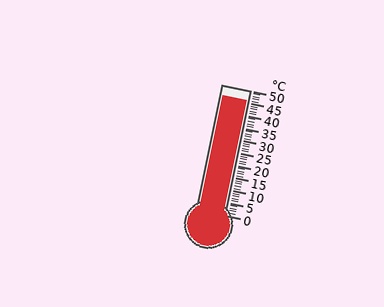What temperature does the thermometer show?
The thermometer shows approximately 46°C.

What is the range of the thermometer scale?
The thermometer scale ranges from 0°C to 50°C.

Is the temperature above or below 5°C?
The temperature is above 5°C.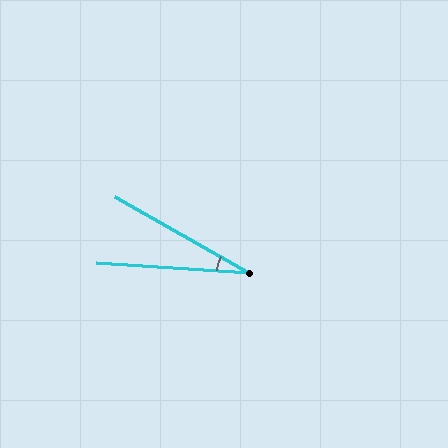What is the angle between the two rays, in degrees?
Approximately 26 degrees.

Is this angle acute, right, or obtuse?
It is acute.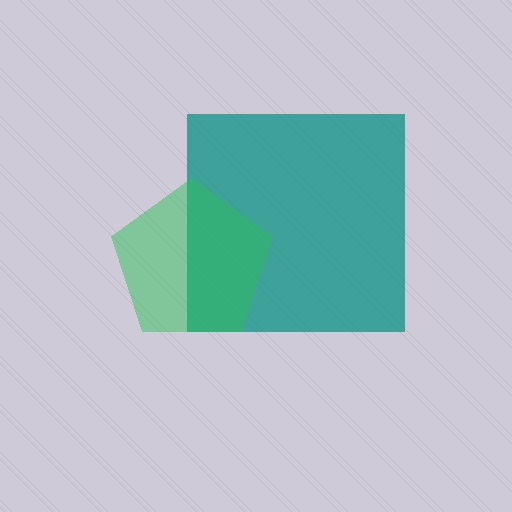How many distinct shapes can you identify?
There are 2 distinct shapes: a teal square, a green pentagon.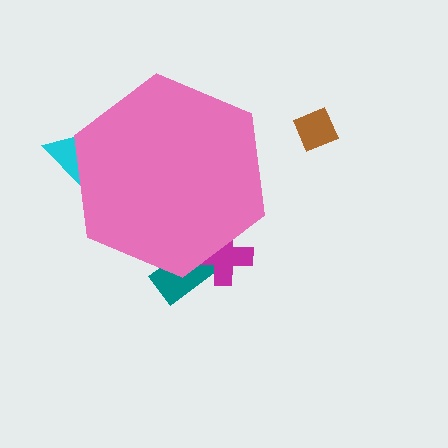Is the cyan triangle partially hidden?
Yes, the cyan triangle is partially hidden behind the pink hexagon.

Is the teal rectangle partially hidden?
Yes, the teal rectangle is partially hidden behind the pink hexagon.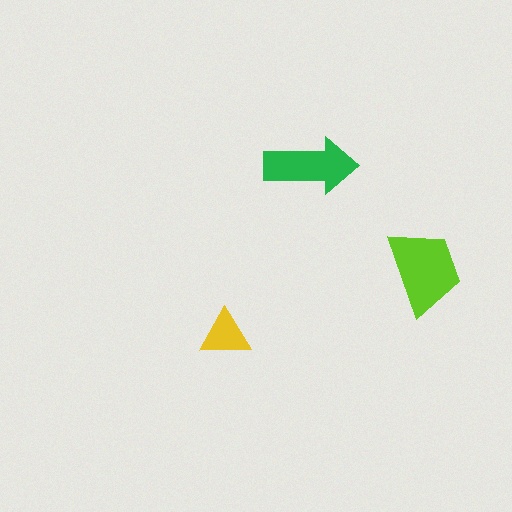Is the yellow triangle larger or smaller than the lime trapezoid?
Smaller.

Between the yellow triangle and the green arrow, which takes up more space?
The green arrow.